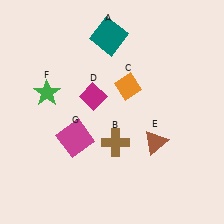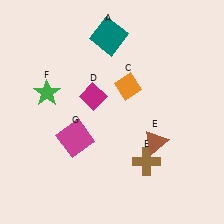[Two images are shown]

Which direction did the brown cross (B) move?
The brown cross (B) moved right.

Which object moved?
The brown cross (B) moved right.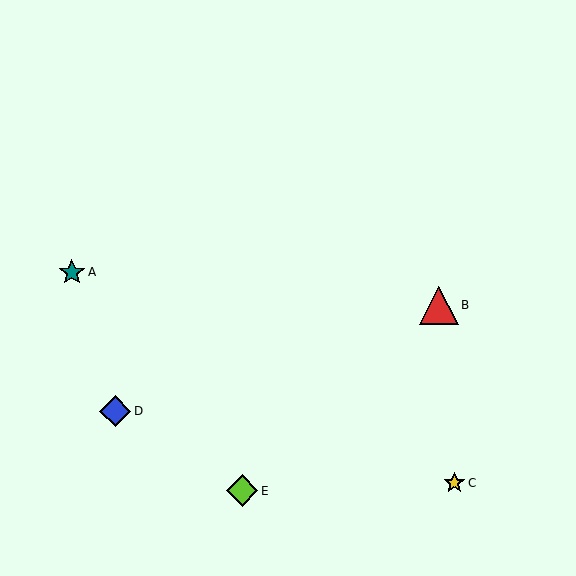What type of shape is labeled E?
Shape E is a lime diamond.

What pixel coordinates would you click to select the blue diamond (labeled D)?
Click at (115, 411) to select the blue diamond D.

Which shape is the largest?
The red triangle (labeled B) is the largest.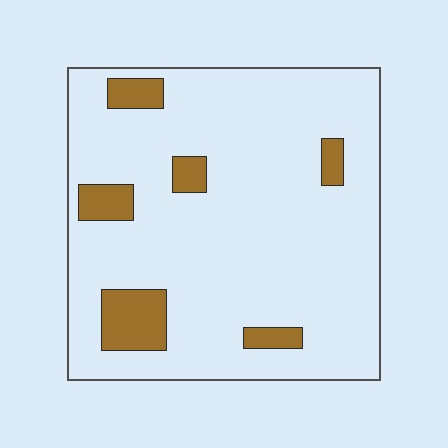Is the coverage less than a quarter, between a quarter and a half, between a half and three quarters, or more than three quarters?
Less than a quarter.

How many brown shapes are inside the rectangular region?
6.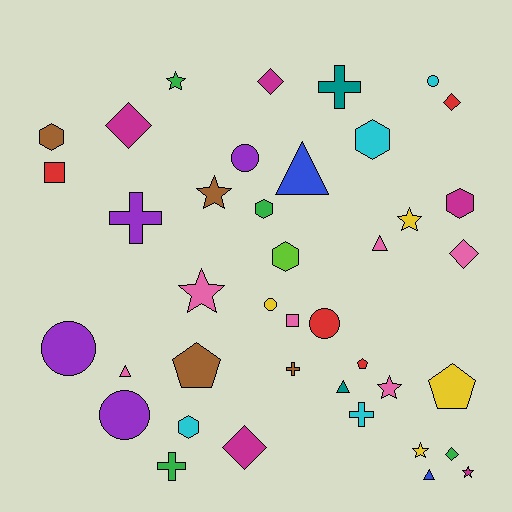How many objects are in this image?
There are 40 objects.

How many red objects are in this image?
There are 4 red objects.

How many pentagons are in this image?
There are 3 pentagons.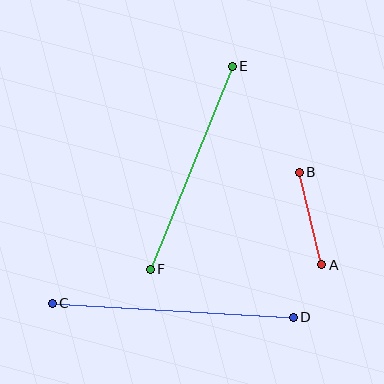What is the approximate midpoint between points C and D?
The midpoint is at approximately (173, 310) pixels.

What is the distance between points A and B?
The distance is approximately 95 pixels.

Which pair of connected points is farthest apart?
Points C and D are farthest apart.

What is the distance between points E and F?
The distance is approximately 219 pixels.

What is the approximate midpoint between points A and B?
The midpoint is at approximately (310, 218) pixels.